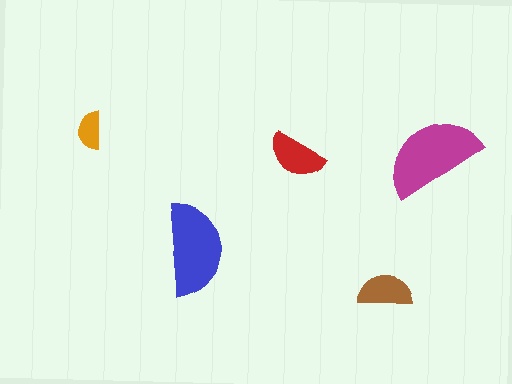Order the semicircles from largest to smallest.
the magenta one, the blue one, the red one, the brown one, the orange one.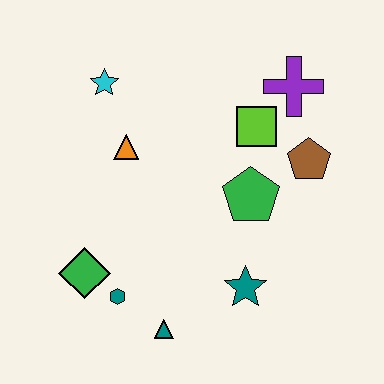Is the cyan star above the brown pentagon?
Yes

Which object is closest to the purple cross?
The lime square is closest to the purple cross.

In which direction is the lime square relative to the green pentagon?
The lime square is above the green pentagon.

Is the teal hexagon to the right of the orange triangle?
No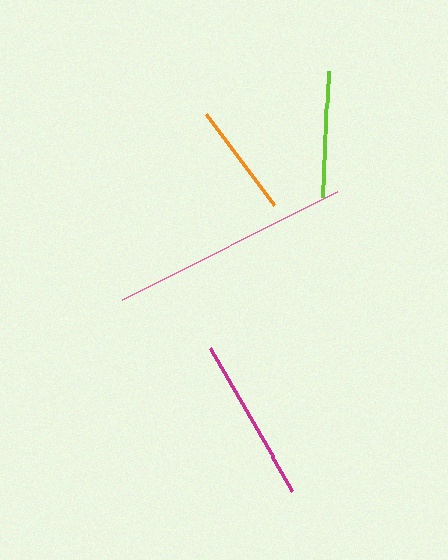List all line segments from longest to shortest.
From longest to shortest: pink, magenta, lime, orange.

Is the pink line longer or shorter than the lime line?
The pink line is longer than the lime line.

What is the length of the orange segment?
The orange segment is approximately 113 pixels long.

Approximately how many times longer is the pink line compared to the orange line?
The pink line is approximately 2.1 times the length of the orange line.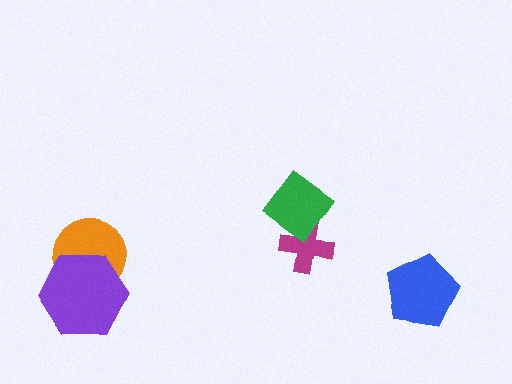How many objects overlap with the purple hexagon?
1 object overlaps with the purple hexagon.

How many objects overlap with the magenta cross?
1 object overlaps with the magenta cross.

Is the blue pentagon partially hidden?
No, no other shape covers it.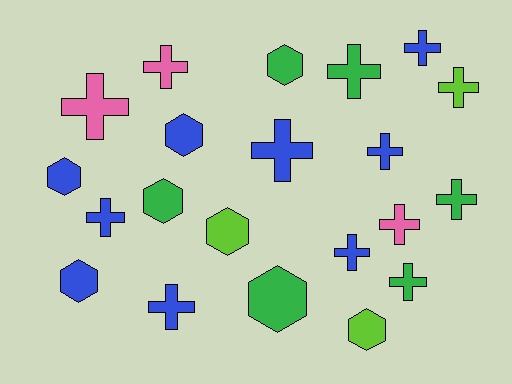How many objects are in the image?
There are 21 objects.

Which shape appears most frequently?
Cross, with 13 objects.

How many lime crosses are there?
There is 1 lime cross.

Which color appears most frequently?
Blue, with 9 objects.